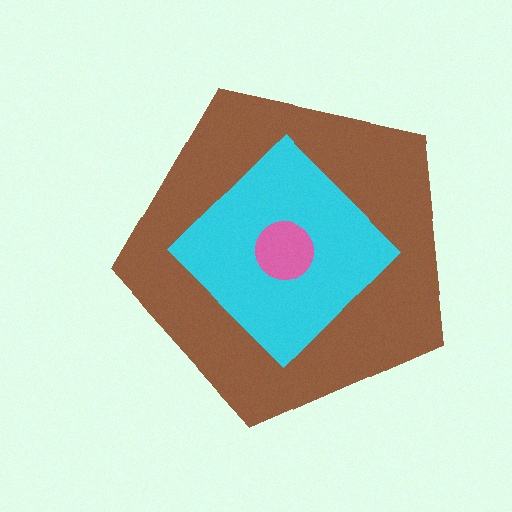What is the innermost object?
The pink circle.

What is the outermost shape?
The brown pentagon.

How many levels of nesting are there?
3.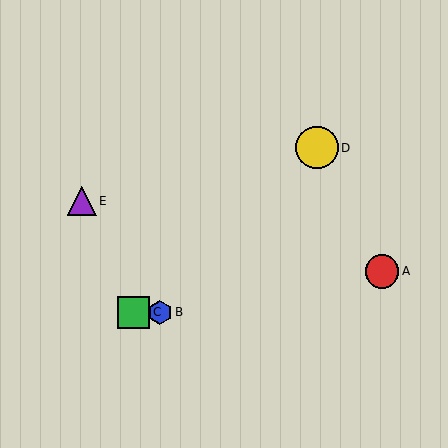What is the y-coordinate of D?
Object D is at y≈148.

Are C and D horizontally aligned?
No, C is at y≈312 and D is at y≈148.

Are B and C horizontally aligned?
Yes, both are at y≈312.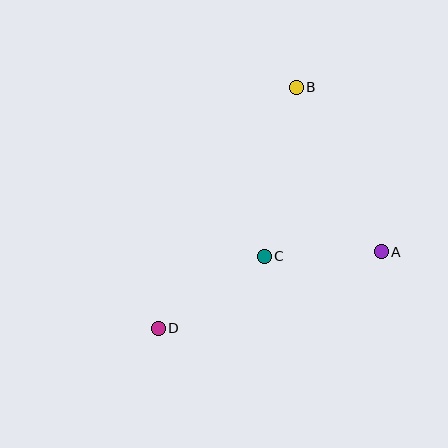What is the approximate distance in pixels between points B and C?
The distance between B and C is approximately 172 pixels.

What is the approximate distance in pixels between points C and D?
The distance between C and D is approximately 129 pixels.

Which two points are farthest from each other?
Points B and D are farthest from each other.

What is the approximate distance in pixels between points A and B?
The distance between A and B is approximately 185 pixels.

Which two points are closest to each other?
Points A and C are closest to each other.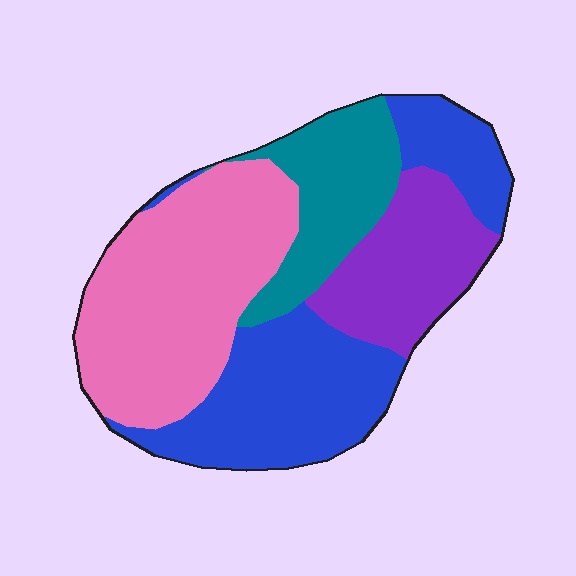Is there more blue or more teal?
Blue.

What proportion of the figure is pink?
Pink takes up between a third and a half of the figure.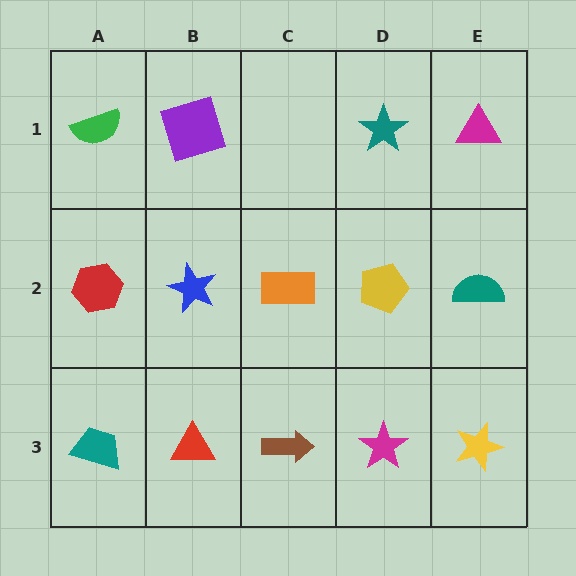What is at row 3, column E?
A yellow star.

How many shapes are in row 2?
5 shapes.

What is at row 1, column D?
A teal star.